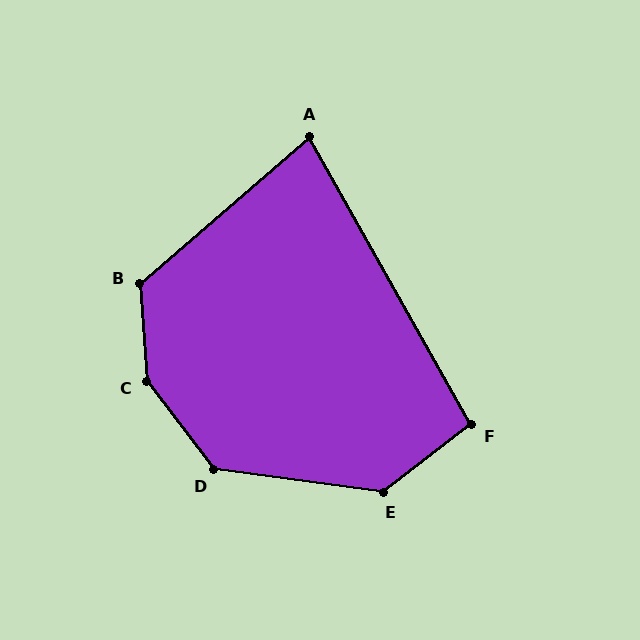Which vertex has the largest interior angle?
C, at approximately 147 degrees.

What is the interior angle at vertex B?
Approximately 127 degrees (obtuse).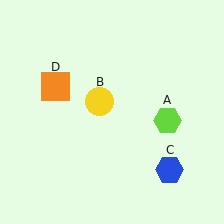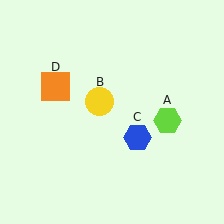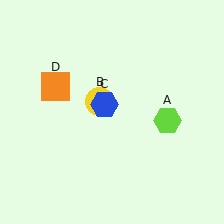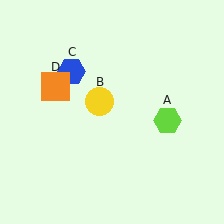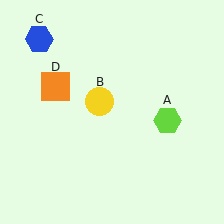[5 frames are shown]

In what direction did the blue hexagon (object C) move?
The blue hexagon (object C) moved up and to the left.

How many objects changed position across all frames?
1 object changed position: blue hexagon (object C).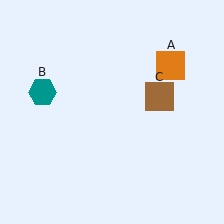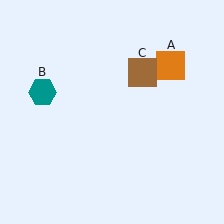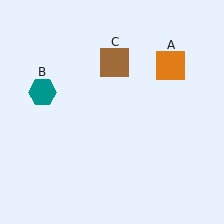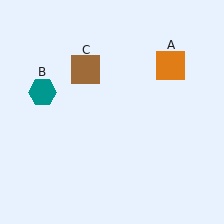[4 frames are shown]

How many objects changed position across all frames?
1 object changed position: brown square (object C).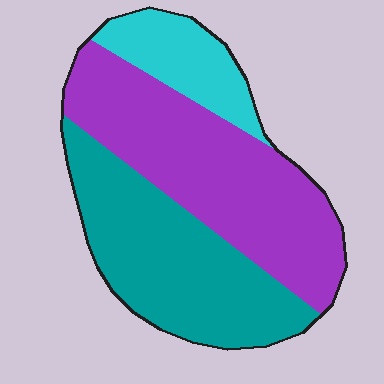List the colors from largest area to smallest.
From largest to smallest: purple, teal, cyan.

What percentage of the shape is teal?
Teal takes up about two fifths (2/5) of the shape.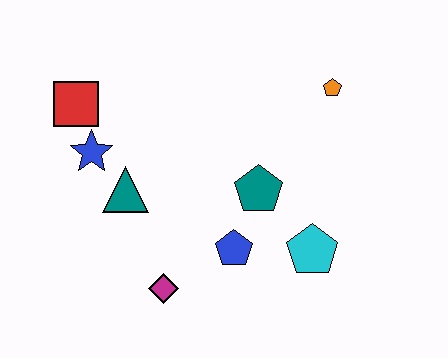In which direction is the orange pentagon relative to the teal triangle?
The orange pentagon is to the right of the teal triangle.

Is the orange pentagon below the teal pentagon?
No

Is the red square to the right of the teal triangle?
No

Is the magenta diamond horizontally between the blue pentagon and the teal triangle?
Yes